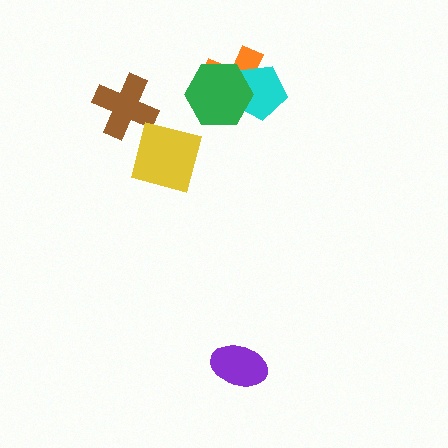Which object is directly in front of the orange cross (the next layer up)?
The cyan pentagon is directly in front of the orange cross.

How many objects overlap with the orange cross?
2 objects overlap with the orange cross.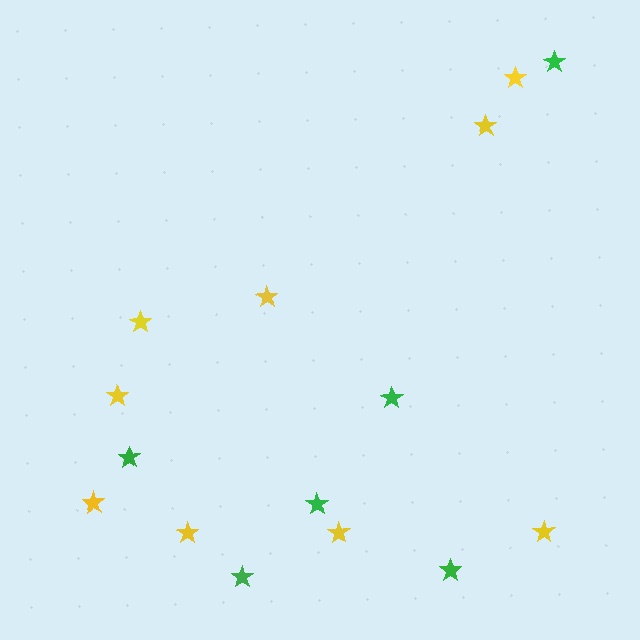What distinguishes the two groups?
There are 2 groups: one group of yellow stars (9) and one group of green stars (6).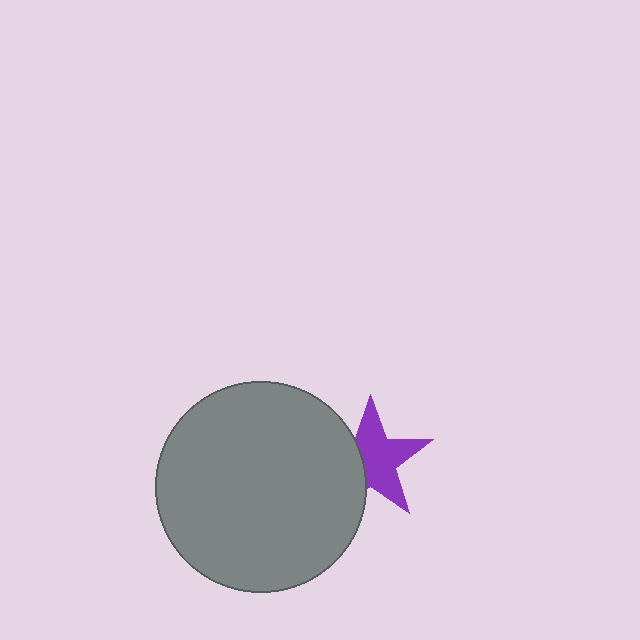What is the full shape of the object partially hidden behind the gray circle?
The partially hidden object is a purple star.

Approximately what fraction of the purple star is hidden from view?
Roughly 36% of the purple star is hidden behind the gray circle.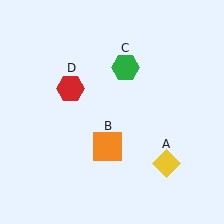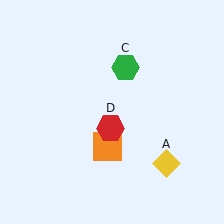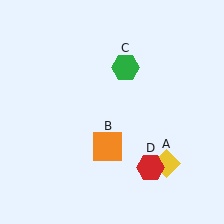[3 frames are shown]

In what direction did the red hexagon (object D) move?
The red hexagon (object D) moved down and to the right.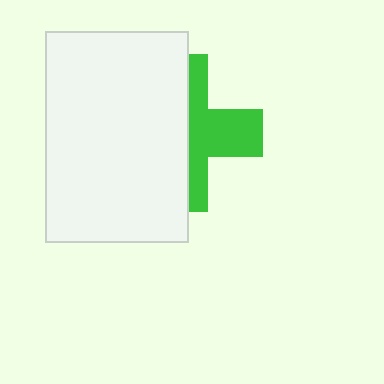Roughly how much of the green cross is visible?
A small part of it is visible (roughly 43%).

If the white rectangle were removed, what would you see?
You would see the complete green cross.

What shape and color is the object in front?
The object in front is a white rectangle.